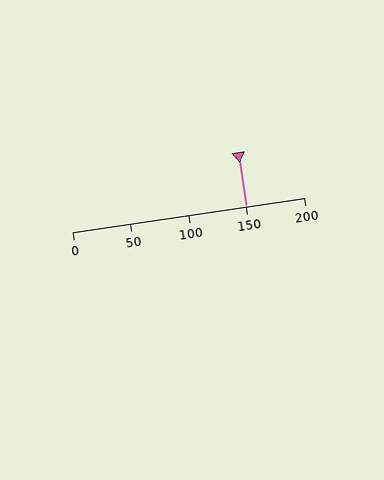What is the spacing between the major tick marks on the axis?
The major ticks are spaced 50 apart.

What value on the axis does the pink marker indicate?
The marker indicates approximately 150.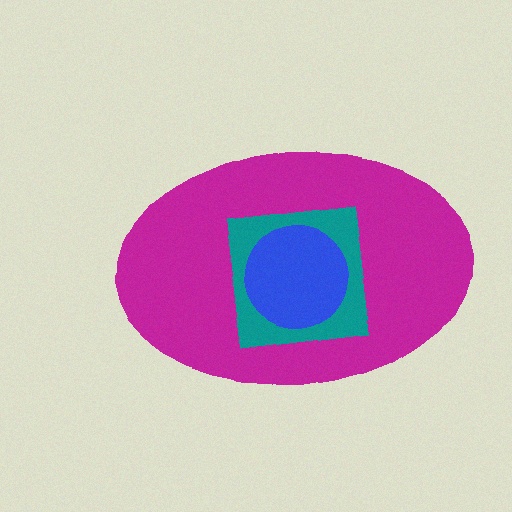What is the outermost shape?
The magenta ellipse.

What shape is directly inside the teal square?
The blue circle.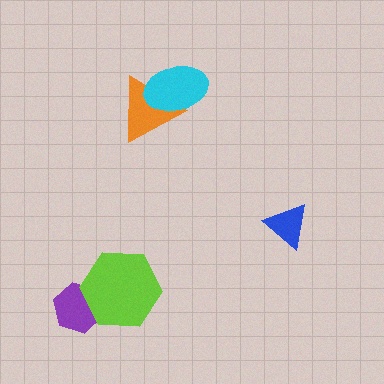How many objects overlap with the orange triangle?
1 object overlaps with the orange triangle.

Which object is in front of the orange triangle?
The cyan ellipse is in front of the orange triangle.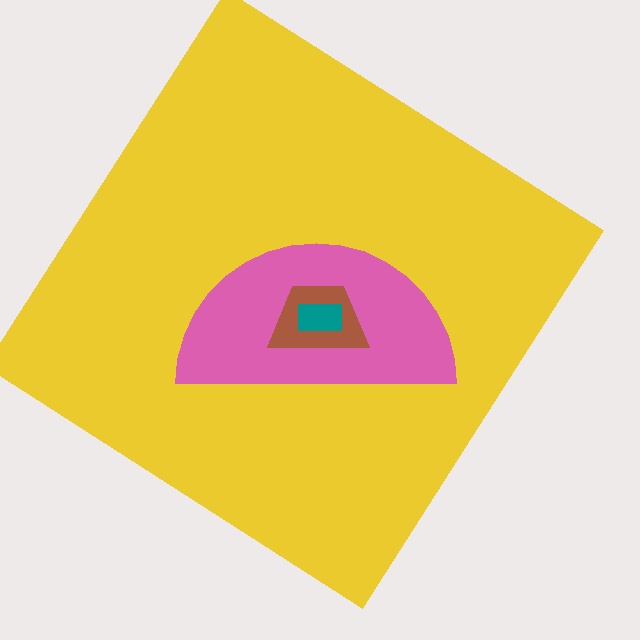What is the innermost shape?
The teal rectangle.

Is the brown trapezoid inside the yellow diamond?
Yes.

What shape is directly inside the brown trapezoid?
The teal rectangle.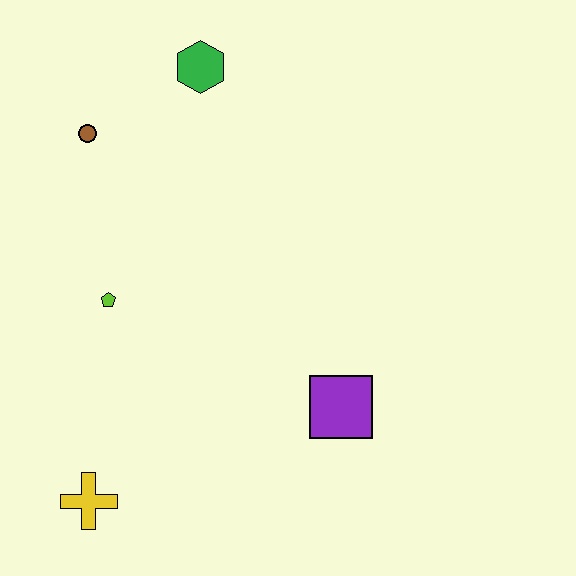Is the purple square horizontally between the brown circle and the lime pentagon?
No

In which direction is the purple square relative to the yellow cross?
The purple square is to the right of the yellow cross.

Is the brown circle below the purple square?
No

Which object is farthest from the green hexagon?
The yellow cross is farthest from the green hexagon.